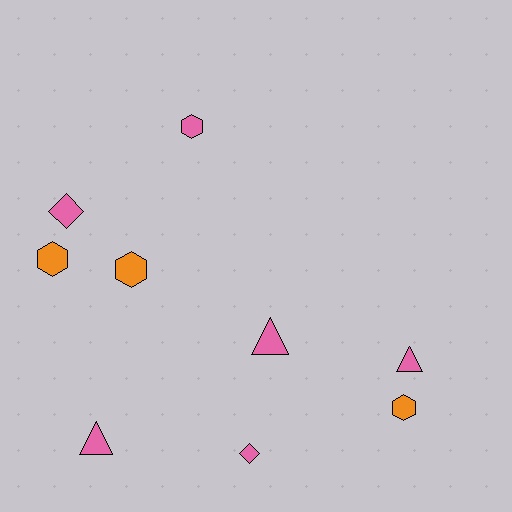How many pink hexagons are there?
There is 1 pink hexagon.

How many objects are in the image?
There are 9 objects.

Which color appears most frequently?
Pink, with 6 objects.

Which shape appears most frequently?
Hexagon, with 4 objects.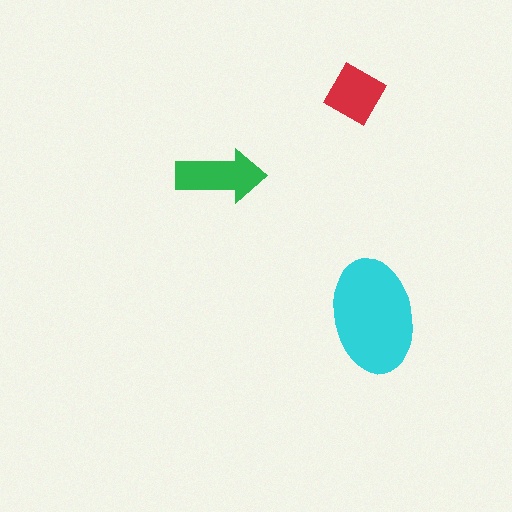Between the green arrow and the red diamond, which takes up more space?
The green arrow.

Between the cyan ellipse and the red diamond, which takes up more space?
The cyan ellipse.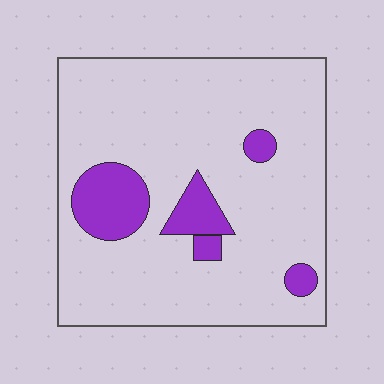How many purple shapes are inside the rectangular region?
5.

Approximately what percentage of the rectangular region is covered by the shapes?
Approximately 15%.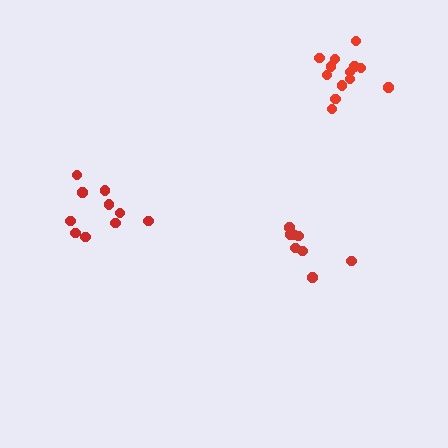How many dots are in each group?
Group 1: 10 dots, Group 2: 8 dots, Group 3: 13 dots (31 total).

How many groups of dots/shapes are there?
There are 3 groups.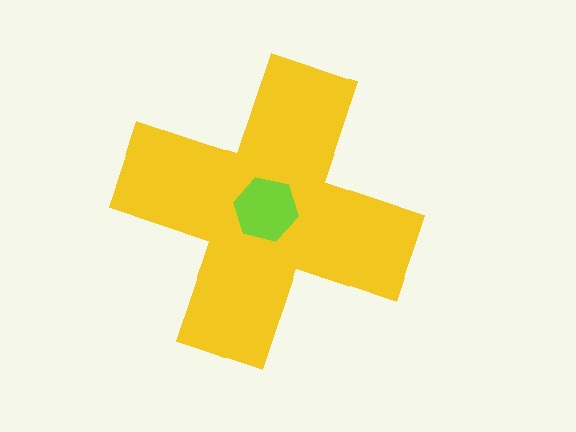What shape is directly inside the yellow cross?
The lime hexagon.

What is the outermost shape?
The yellow cross.